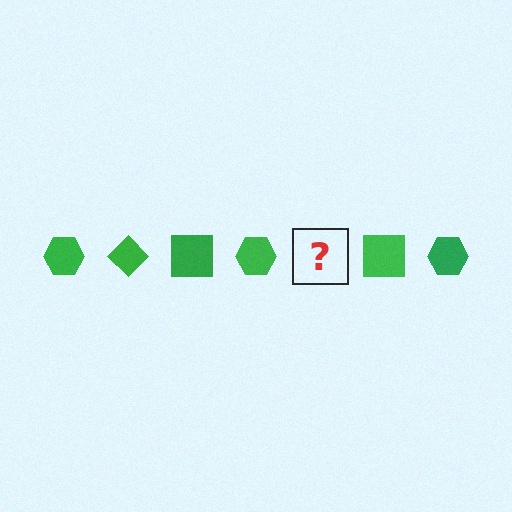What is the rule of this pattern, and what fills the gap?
The rule is that the pattern cycles through hexagon, diamond, square shapes in green. The gap should be filled with a green diamond.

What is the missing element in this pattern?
The missing element is a green diamond.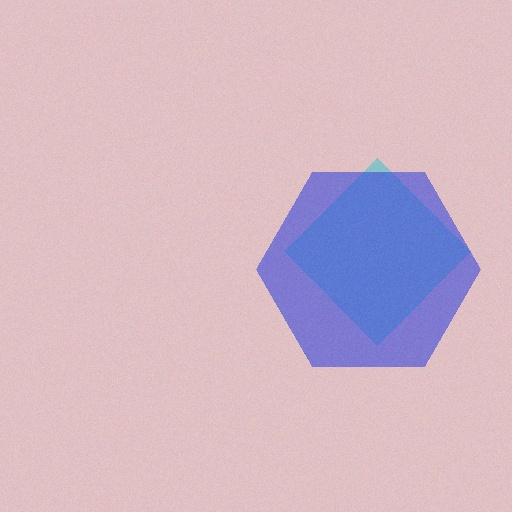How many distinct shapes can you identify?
There are 2 distinct shapes: a cyan diamond, a blue hexagon.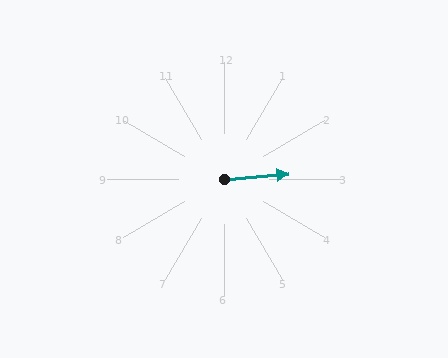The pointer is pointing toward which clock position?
Roughly 3 o'clock.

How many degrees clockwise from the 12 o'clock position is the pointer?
Approximately 85 degrees.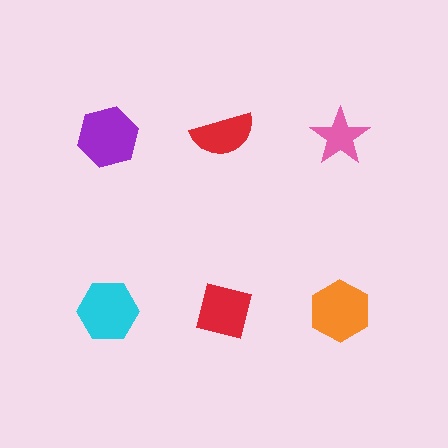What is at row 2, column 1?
A cyan hexagon.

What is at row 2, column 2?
A red square.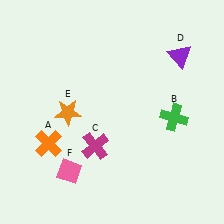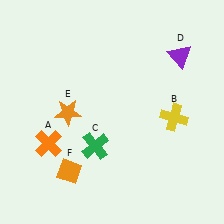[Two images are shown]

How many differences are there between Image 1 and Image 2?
There are 3 differences between the two images.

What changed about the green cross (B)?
In Image 1, B is green. In Image 2, it changed to yellow.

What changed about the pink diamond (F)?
In Image 1, F is pink. In Image 2, it changed to orange.